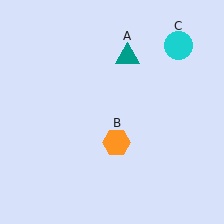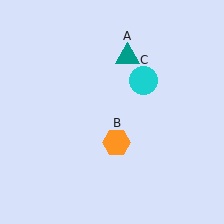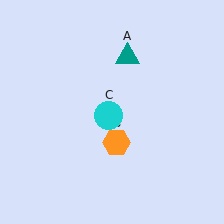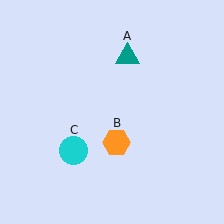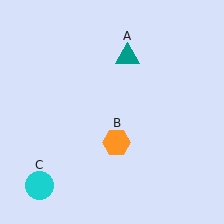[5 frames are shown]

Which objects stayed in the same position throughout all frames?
Teal triangle (object A) and orange hexagon (object B) remained stationary.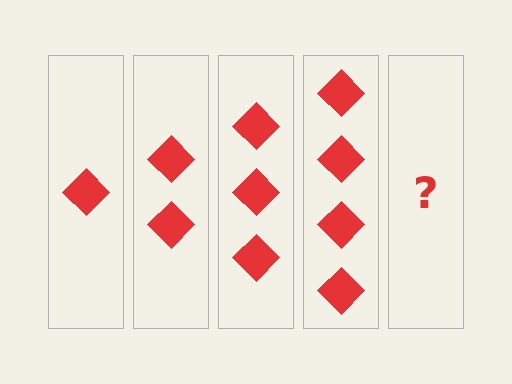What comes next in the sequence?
The next element should be 5 diamonds.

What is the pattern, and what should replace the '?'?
The pattern is that each step adds one more diamond. The '?' should be 5 diamonds.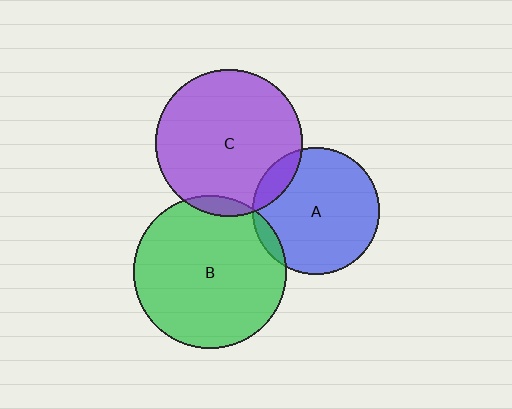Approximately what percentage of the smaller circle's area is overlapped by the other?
Approximately 5%.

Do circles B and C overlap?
Yes.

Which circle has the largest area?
Circle B (green).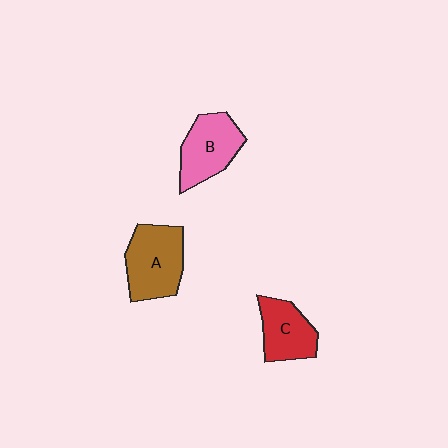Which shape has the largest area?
Shape A (brown).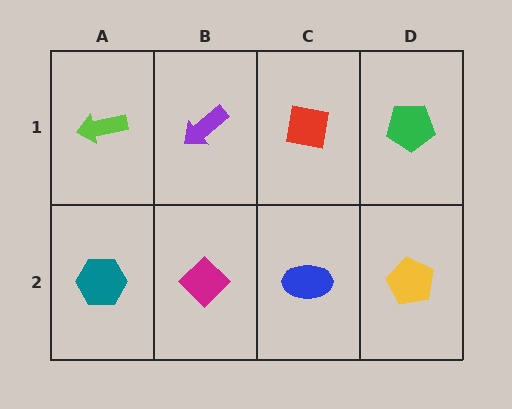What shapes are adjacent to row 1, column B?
A magenta diamond (row 2, column B), a lime arrow (row 1, column A), a red square (row 1, column C).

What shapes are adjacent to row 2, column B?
A purple arrow (row 1, column B), a teal hexagon (row 2, column A), a blue ellipse (row 2, column C).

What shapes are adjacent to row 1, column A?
A teal hexagon (row 2, column A), a purple arrow (row 1, column B).